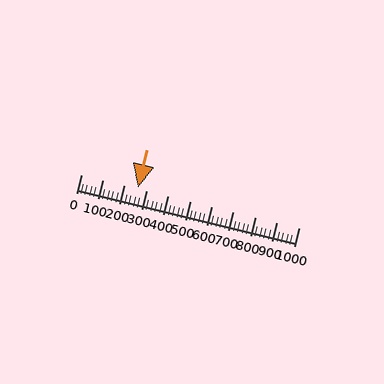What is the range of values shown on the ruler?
The ruler shows values from 0 to 1000.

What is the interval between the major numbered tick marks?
The major tick marks are spaced 100 units apart.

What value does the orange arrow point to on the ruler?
The orange arrow points to approximately 262.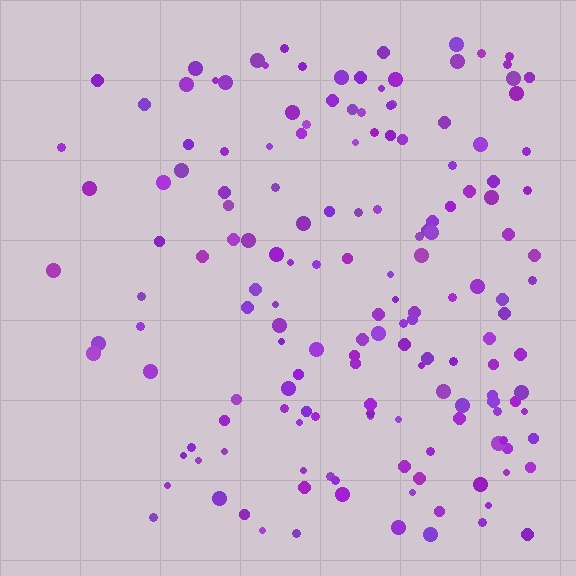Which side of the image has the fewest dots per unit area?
The left.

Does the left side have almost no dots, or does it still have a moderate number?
Still a moderate number, just noticeably fewer than the right.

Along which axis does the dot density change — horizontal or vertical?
Horizontal.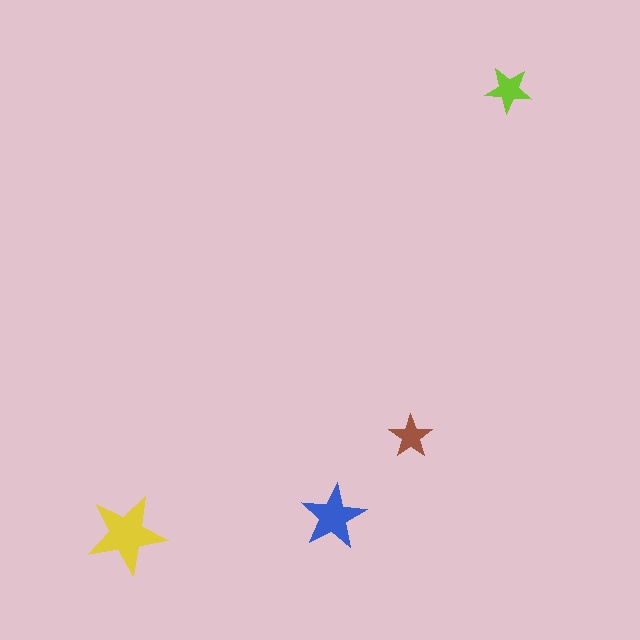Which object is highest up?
The lime star is topmost.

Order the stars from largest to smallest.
the yellow one, the blue one, the lime one, the brown one.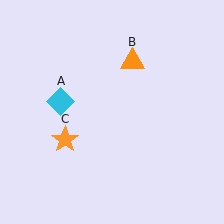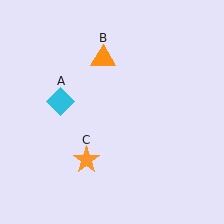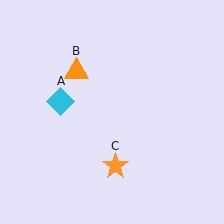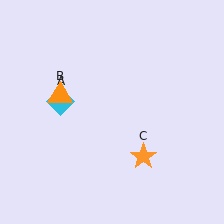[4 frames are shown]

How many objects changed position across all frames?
2 objects changed position: orange triangle (object B), orange star (object C).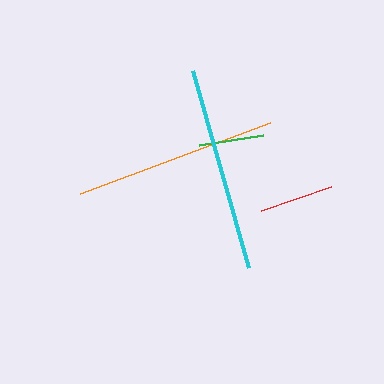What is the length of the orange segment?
The orange segment is approximately 203 pixels long.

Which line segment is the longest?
The cyan line is the longest at approximately 204 pixels.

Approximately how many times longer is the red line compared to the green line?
The red line is approximately 1.1 times the length of the green line.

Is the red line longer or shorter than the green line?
The red line is longer than the green line.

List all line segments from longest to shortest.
From longest to shortest: cyan, orange, red, green.